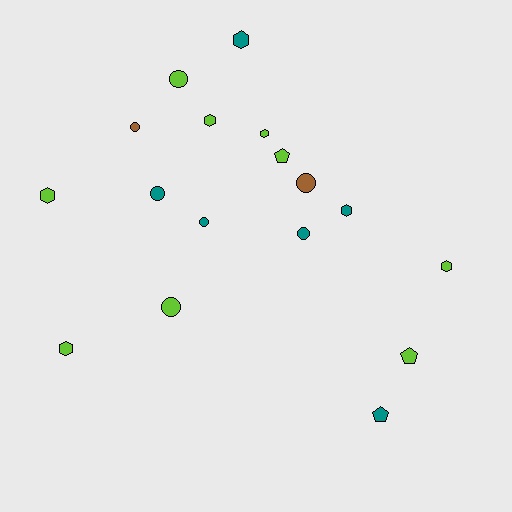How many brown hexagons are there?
There are no brown hexagons.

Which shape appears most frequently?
Hexagon, with 7 objects.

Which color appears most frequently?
Lime, with 9 objects.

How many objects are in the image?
There are 17 objects.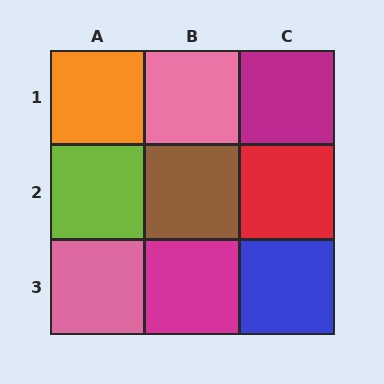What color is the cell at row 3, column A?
Pink.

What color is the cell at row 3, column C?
Blue.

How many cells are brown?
1 cell is brown.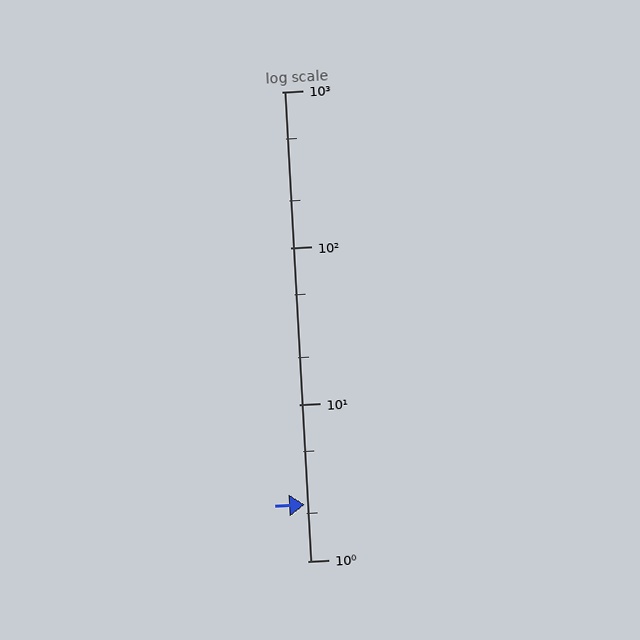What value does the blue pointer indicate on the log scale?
The pointer indicates approximately 2.3.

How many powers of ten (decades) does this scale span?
The scale spans 3 decades, from 1 to 1000.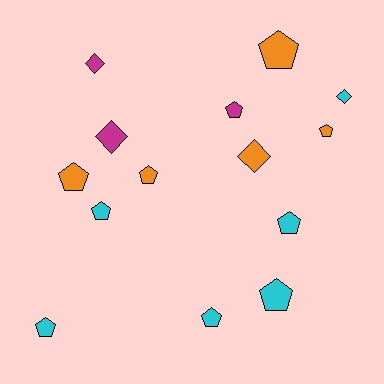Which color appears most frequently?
Cyan, with 6 objects.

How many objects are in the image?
There are 14 objects.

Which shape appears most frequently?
Pentagon, with 10 objects.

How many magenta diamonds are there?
There are 2 magenta diamonds.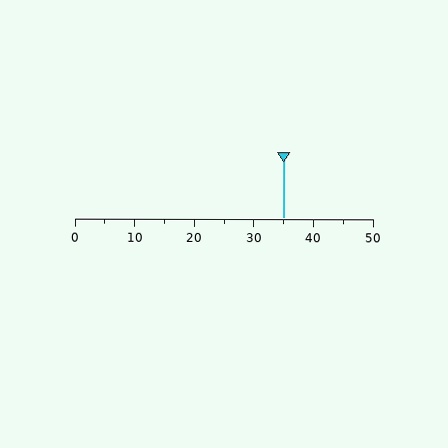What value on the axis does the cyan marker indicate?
The marker indicates approximately 35.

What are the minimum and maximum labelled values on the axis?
The axis runs from 0 to 50.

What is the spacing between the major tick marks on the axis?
The major ticks are spaced 10 apart.